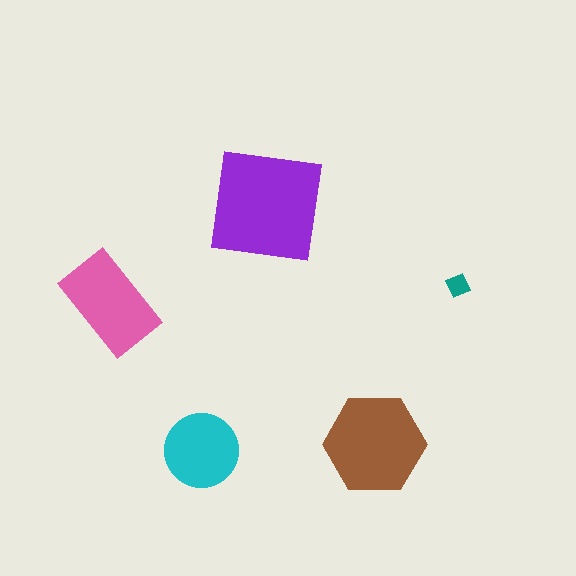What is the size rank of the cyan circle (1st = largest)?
4th.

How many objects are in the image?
There are 5 objects in the image.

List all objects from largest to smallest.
The purple square, the brown hexagon, the pink rectangle, the cyan circle, the teal diamond.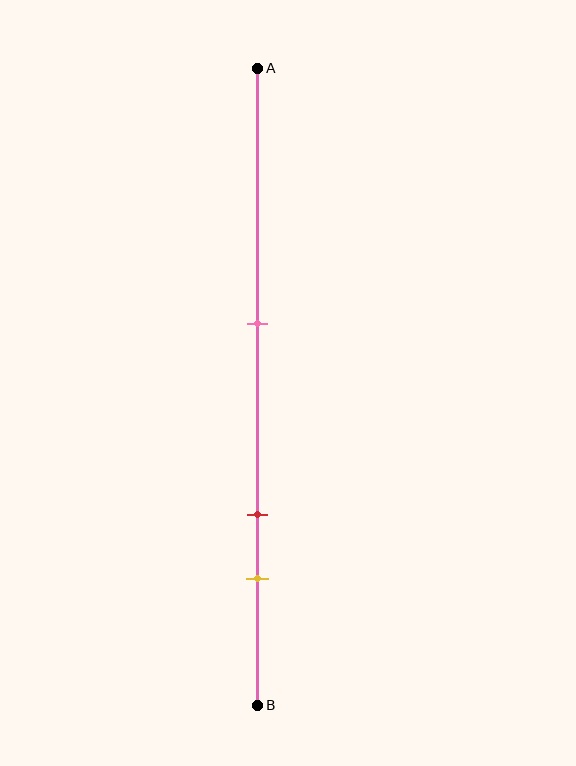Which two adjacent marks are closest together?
The red and yellow marks are the closest adjacent pair.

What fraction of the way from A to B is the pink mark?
The pink mark is approximately 40% (0.4) of the way from A to B.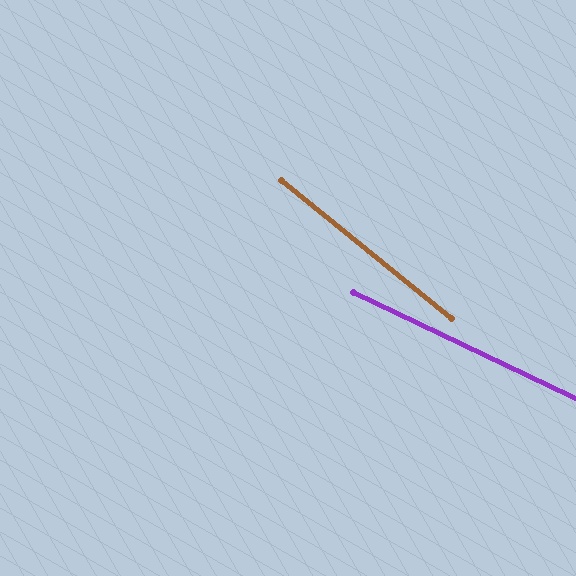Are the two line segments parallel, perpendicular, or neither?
Neither parallel nor perpendicular — they differ by about 13°.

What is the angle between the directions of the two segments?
Approximately 13 degrees.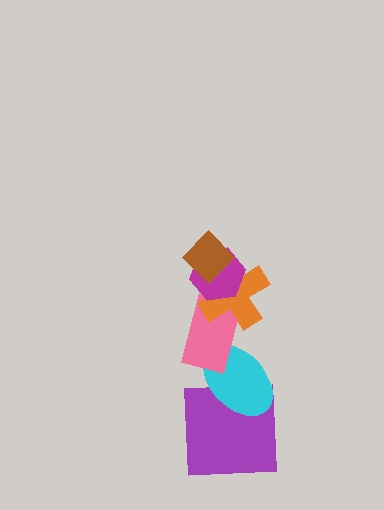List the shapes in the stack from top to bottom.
From top to bottom: the brown diamond, the magenta hexagon, the orange cross, the pink rectangle, the cyan ellipse, the purple square.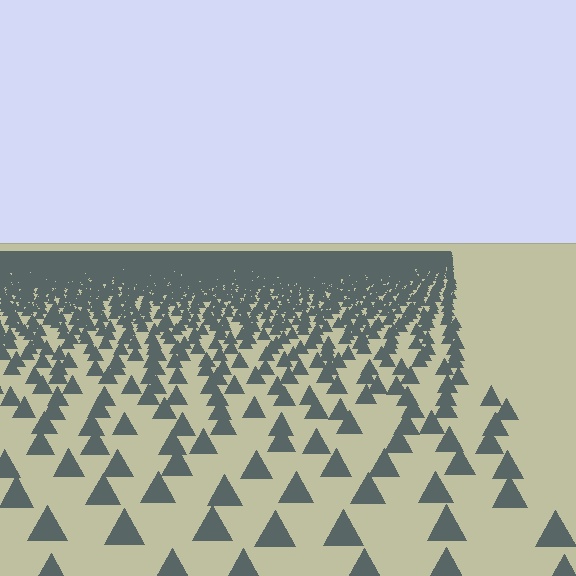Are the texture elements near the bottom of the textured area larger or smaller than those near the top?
Larger. Near the bottom, elements are closer to the viewer and appear at a bigger on-screen size.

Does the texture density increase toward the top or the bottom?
Density increases toward the top.